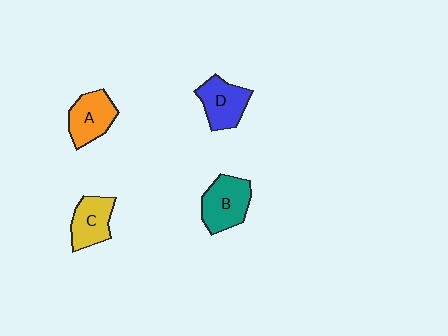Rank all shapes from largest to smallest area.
From largest to smallest: B (teal), A (orange), D (blue), C (yellow).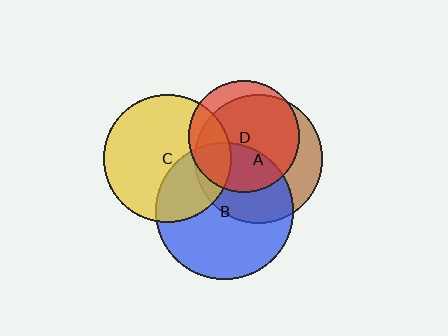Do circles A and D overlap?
Yes.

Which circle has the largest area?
Circle B (blue).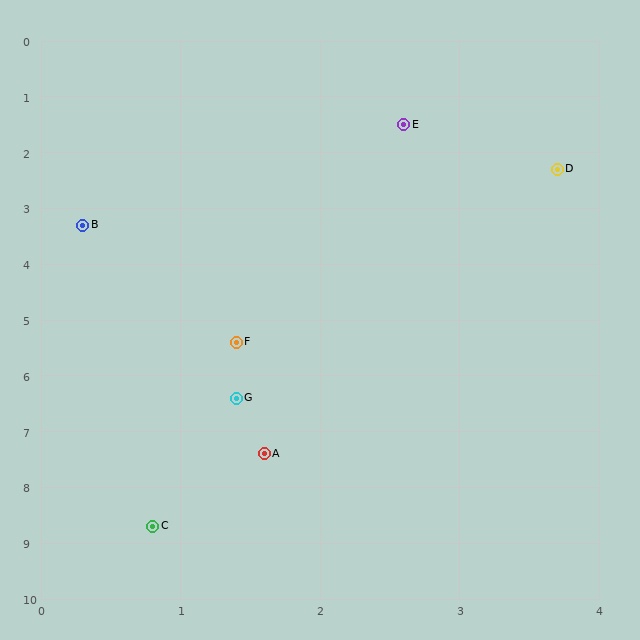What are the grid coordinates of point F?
Point F is at approximately (1.4, 5.4).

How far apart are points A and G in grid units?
Points A and G are about 1.0 grid units apart.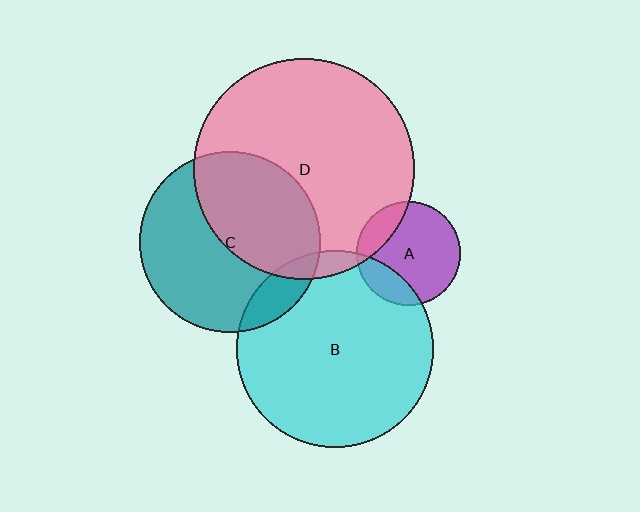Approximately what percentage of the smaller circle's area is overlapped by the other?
Approximately 5%.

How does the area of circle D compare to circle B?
Approximately 1.3 times.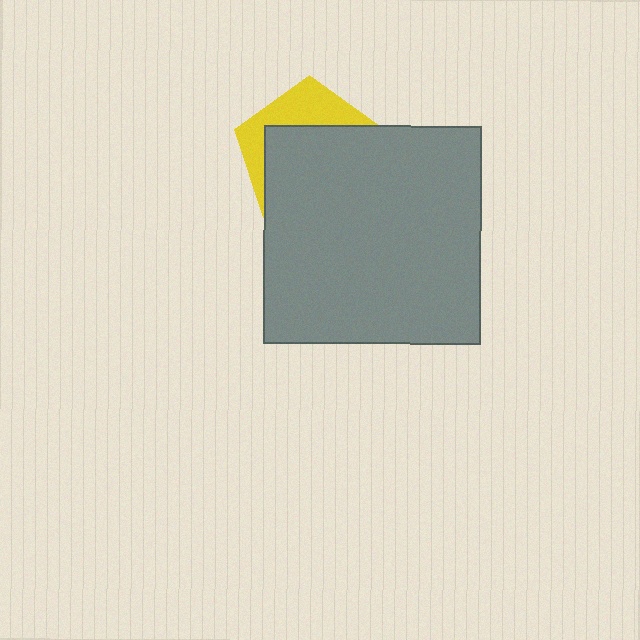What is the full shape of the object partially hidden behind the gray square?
The partially hidden object is a yellow pentagon.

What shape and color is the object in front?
The object in front is a gray square.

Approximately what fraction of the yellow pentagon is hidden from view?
Roughly 66% of the yellow pentagon is hidden behind the gray square.